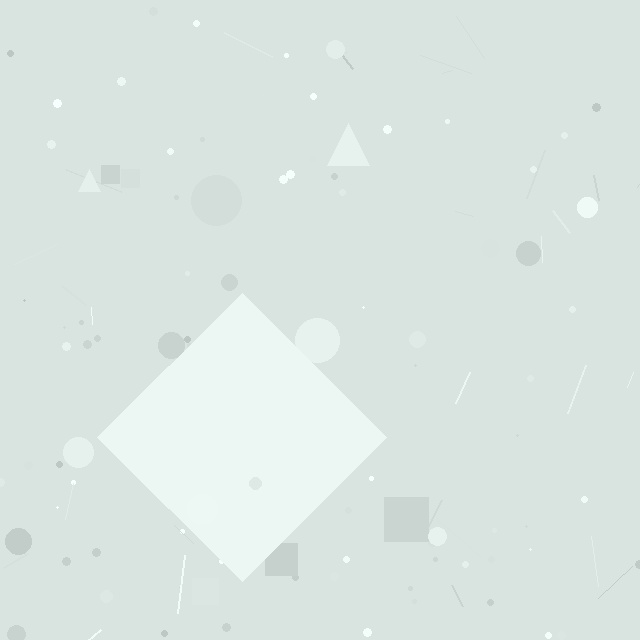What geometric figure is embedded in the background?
A diamond is embedded in the background.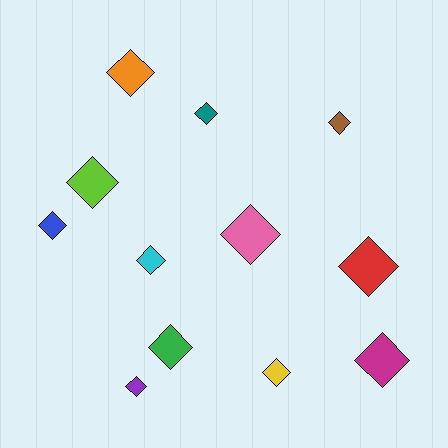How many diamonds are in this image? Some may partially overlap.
There are 12 diamonds.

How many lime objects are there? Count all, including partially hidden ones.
There is 1 lime object.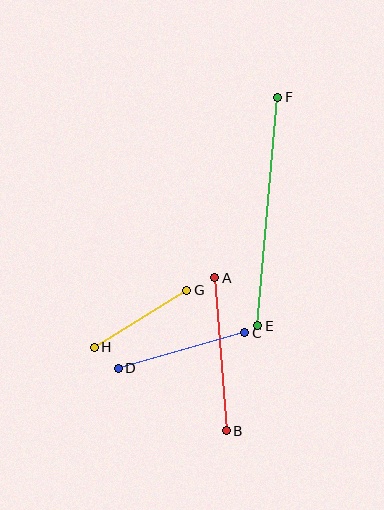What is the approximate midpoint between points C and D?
The midpoint is at approximately (181, 351) pixels.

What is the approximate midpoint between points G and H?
The midpoint is at approximately (140, 319) pixels.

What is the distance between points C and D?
The distance is approximately 131 pixels.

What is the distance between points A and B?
The distance is approximately 154 pixels.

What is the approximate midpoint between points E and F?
The midpoint is at approximately (268, 212) pixels.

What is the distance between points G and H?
The distance is approximately 108 pixels.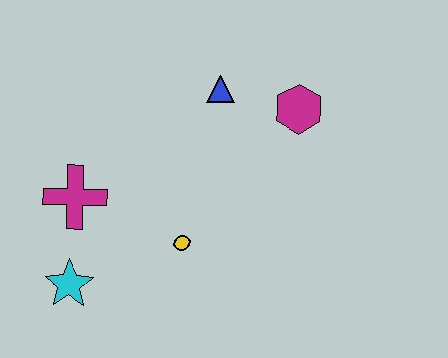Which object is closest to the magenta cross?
The cyan star is closest to the magenta cross.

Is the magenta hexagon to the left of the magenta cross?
No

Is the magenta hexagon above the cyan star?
Yes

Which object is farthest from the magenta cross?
The magenta hexagon is farthest from the magenta cross.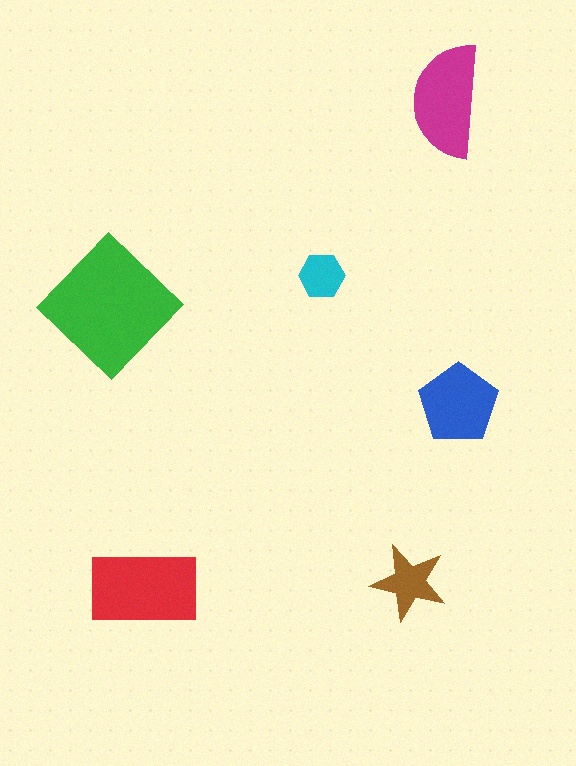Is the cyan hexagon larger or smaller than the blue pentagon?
Smaller.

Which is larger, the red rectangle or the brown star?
The red rectangle.